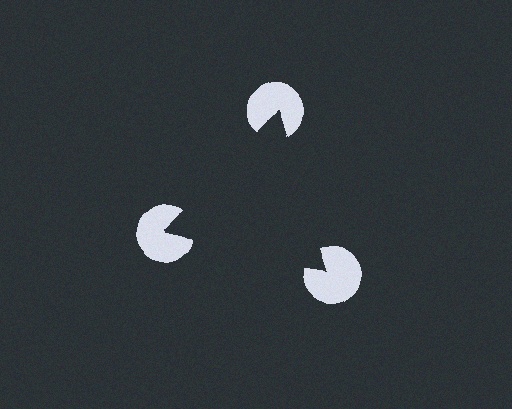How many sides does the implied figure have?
3 sides.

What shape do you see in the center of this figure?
An illusory triangle — its edges are inferred from the aligned wedge cuts in the pac-man discs, not physically drawn.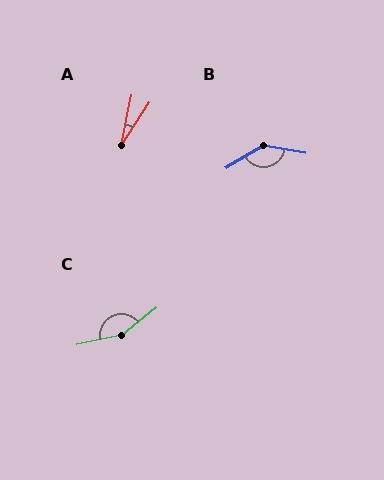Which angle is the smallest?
A, at approximately 22 degrees.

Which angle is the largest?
C, at approximately 153 degrees.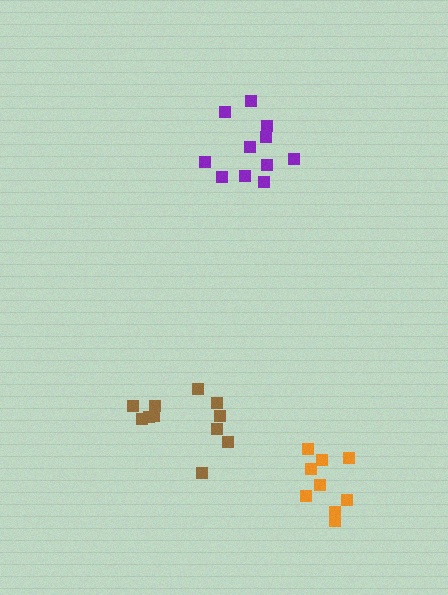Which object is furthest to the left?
The brown cluster is leftmost.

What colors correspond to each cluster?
The clusters are colored: orange, purple, brown.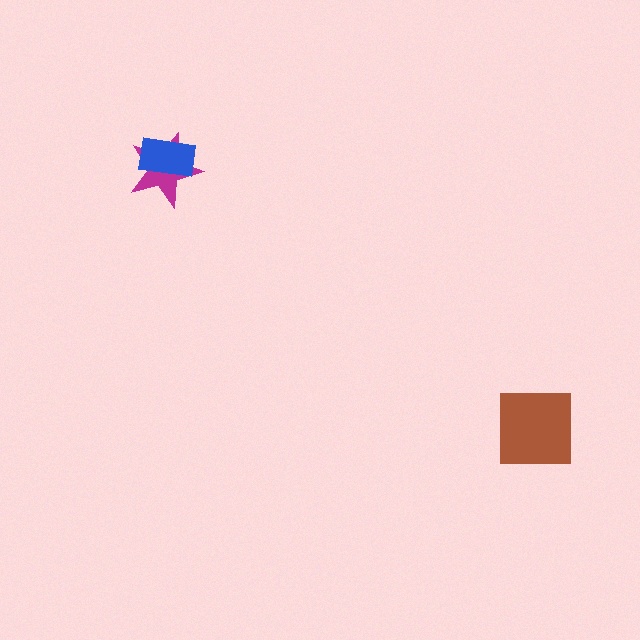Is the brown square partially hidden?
No, no other shape covers it.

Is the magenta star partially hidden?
Yes, it is partially covered by another shape.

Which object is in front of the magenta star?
The blue rectangle is in front of the magenta star.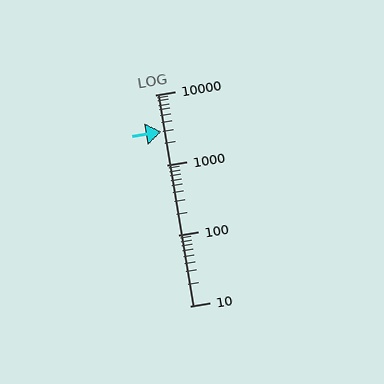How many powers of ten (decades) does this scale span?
The scale spans 3 decades, from 10 to 10000.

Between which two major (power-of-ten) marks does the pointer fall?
The pointer is between 1000 and 10000.